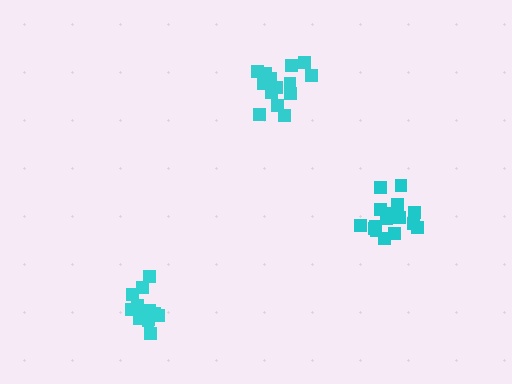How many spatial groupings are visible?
There are 3 spatial groupings.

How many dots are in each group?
Group 1: 16 dots, Group 2: 15 dots, Group 3: 15 dots (46 total).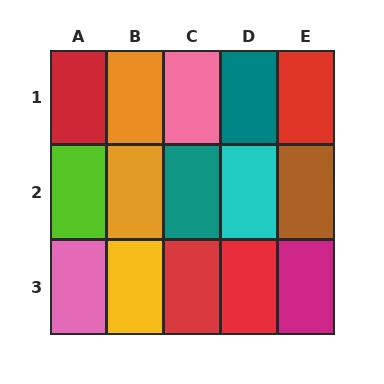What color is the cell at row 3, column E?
Magenta.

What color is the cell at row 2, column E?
Brown.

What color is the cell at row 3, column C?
Red.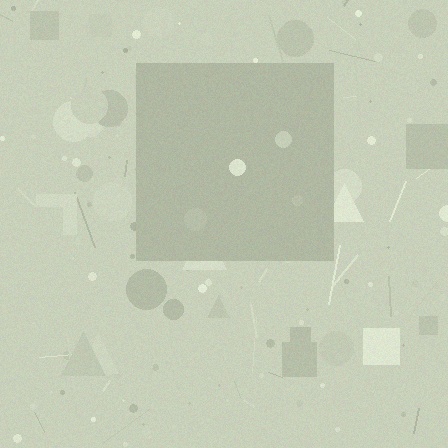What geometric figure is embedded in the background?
A square is embedded in the background.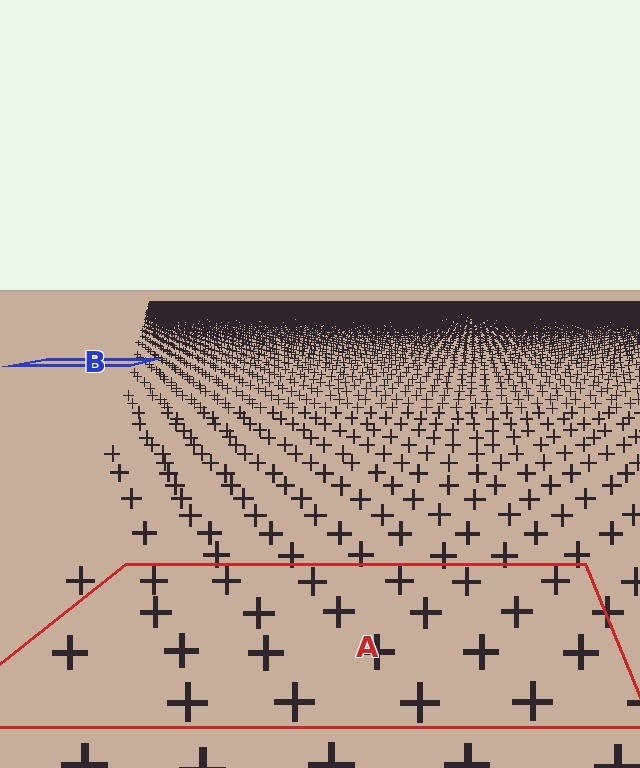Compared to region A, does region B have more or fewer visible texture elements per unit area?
Region B has more texture elements per unit area — they are packed more densely because it is farther away.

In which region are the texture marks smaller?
The texture marks are smaller in region B, because it is farther away.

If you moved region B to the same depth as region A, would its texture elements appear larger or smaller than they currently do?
They would appear larger. At a closer depth, the same texture elements are projected at a bigger on-screen size.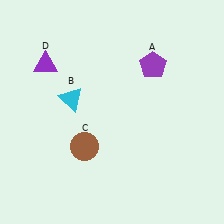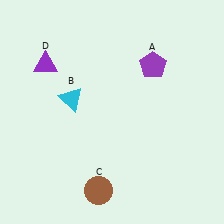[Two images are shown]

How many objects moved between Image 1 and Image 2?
1 object moved between the two images.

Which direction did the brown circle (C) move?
The brown circle (C) moved down.